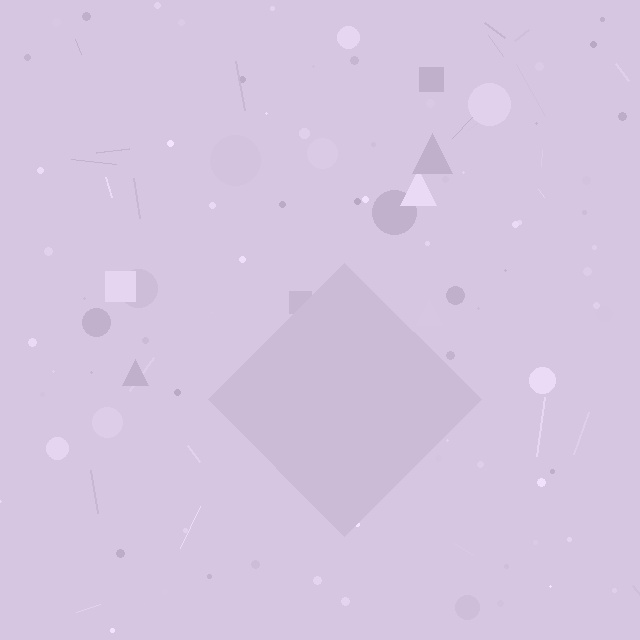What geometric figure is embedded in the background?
A diamond is embedded in the background.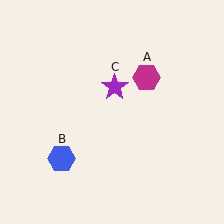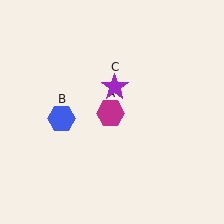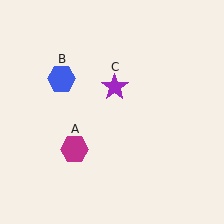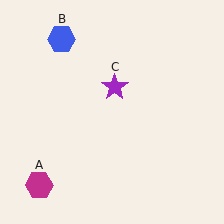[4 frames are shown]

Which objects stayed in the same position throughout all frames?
Purple star (object C) remained stationary.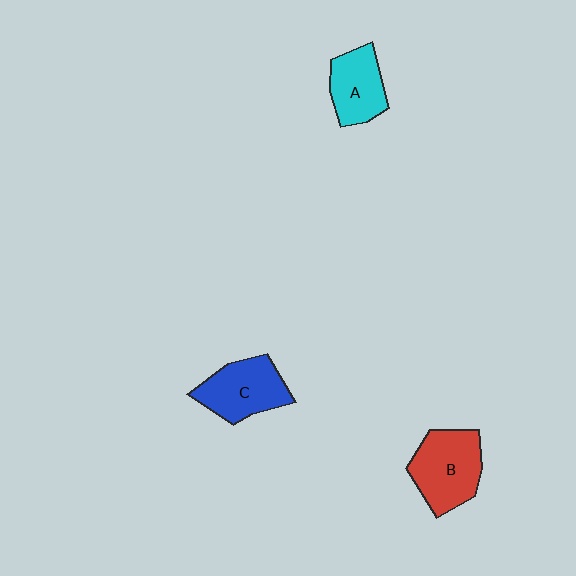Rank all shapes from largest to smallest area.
From largest to smallest: B (red), C (blue), A (cyan).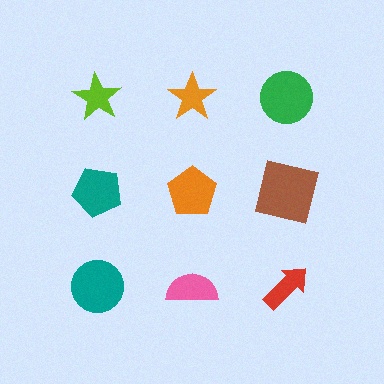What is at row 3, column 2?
A pink semicircle.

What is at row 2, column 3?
A brown square.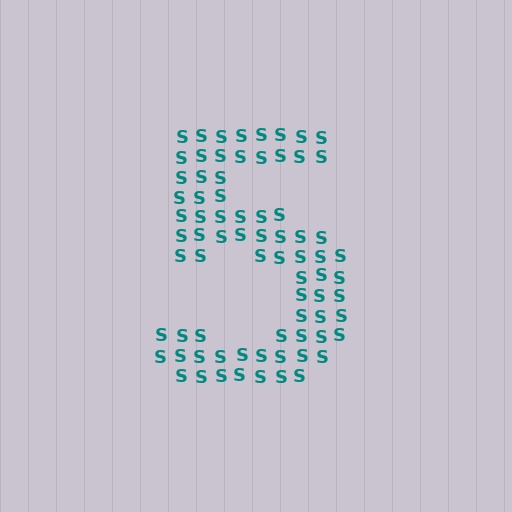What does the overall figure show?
The overall figure shows the digit 5.